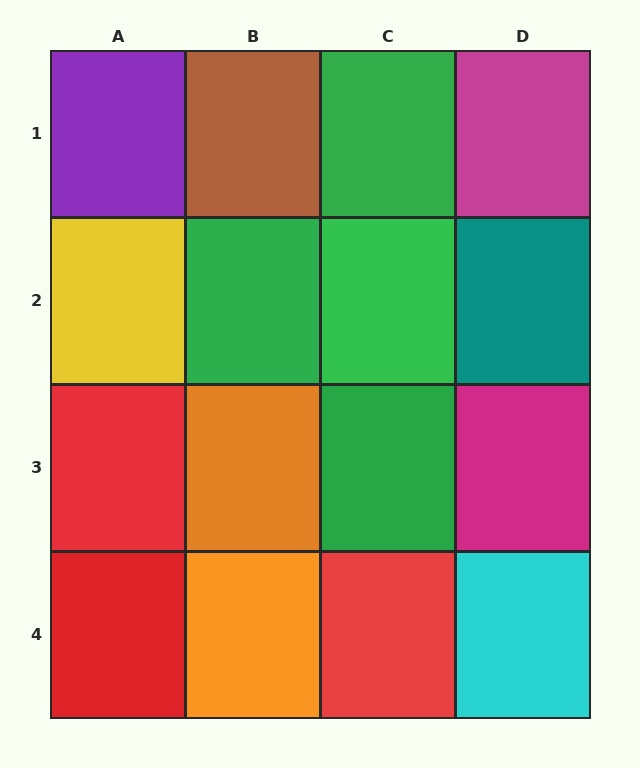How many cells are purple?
1 cell is purple.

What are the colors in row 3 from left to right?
Red, orange, green, magenta.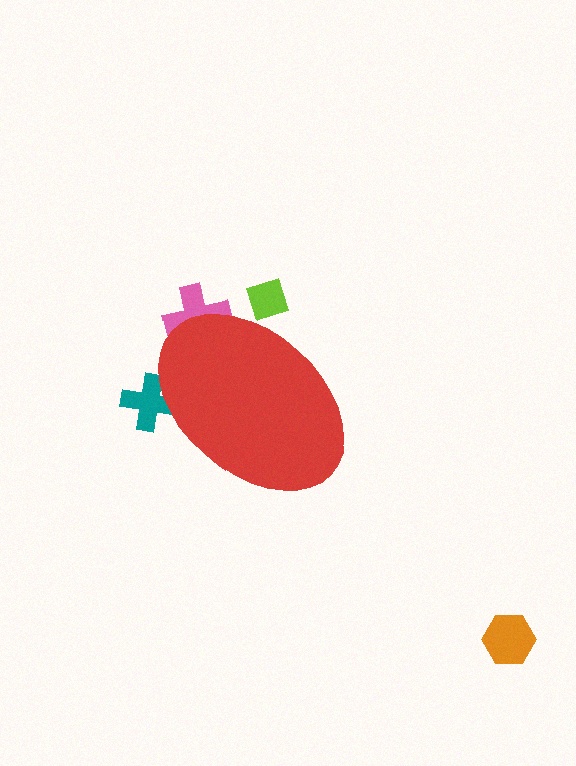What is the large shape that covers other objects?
A red ellipse.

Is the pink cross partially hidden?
Yes, the pink cross is partially hidden behind the red ellipse.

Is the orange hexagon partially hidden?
No, the orange hexagon is fully visible.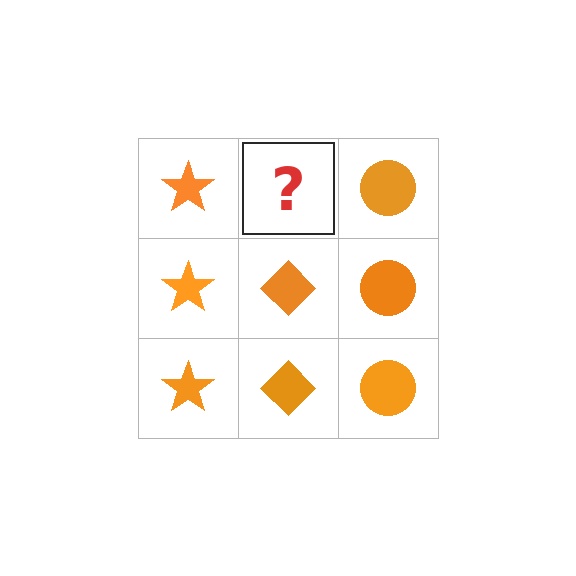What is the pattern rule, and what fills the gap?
The rule is that each column has a consistent shape. The gap should be filled with an orange diamond.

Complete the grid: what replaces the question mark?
The question mark should be replaced with an orange diamond.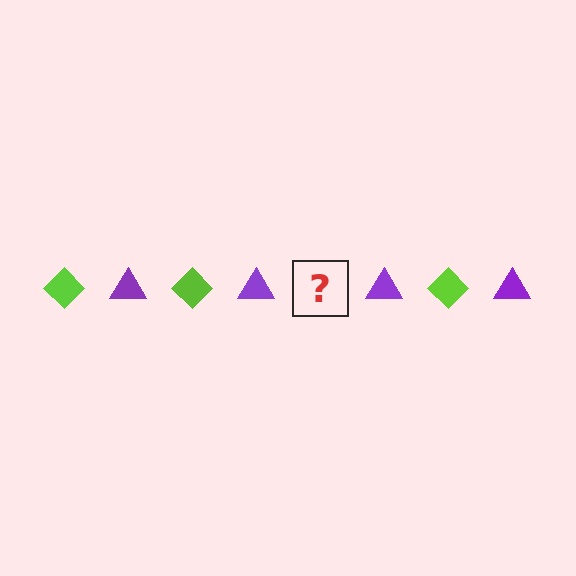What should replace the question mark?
The question mark should be replaced with a lime diamond.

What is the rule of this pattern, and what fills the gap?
The rule is that the pattern alternates between lime diamond and purple triangle. The gap should be filled with a lime diamond.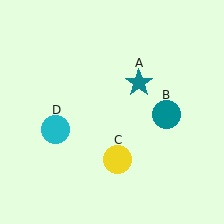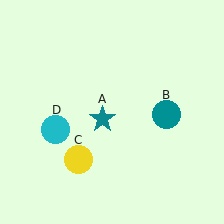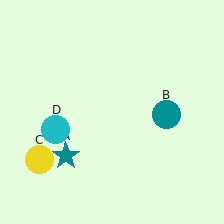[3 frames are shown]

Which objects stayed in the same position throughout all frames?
Teal circle (object B) and cyan circle (object D) remained stationary.